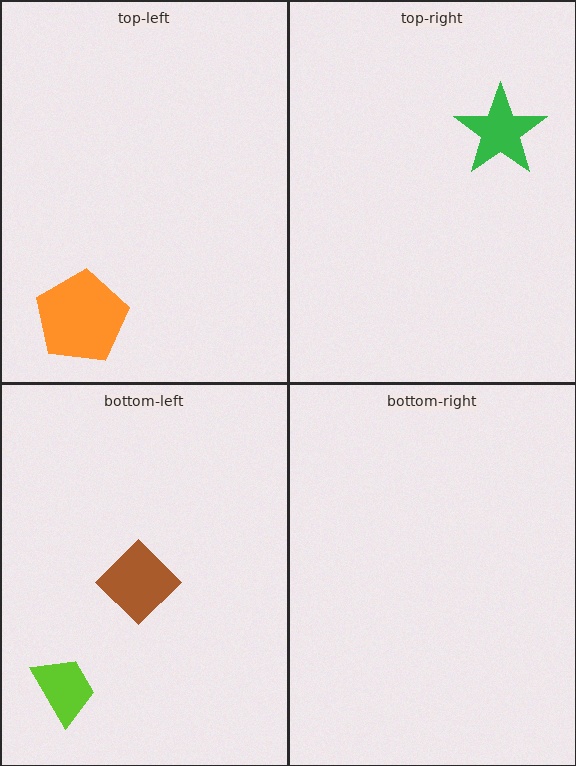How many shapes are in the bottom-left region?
2.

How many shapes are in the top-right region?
1.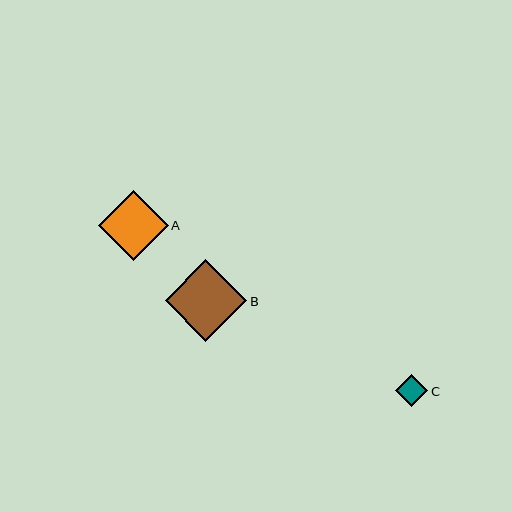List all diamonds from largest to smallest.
From largest to smallest: B, A, C.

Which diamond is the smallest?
Diamond C is the smallest with a size of approximately 32 pixels.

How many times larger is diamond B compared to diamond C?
Diamond B is approximately 2.5 times the size of diamond C.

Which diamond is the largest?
Diamond B is the largest with a size of approximately 82 pixels.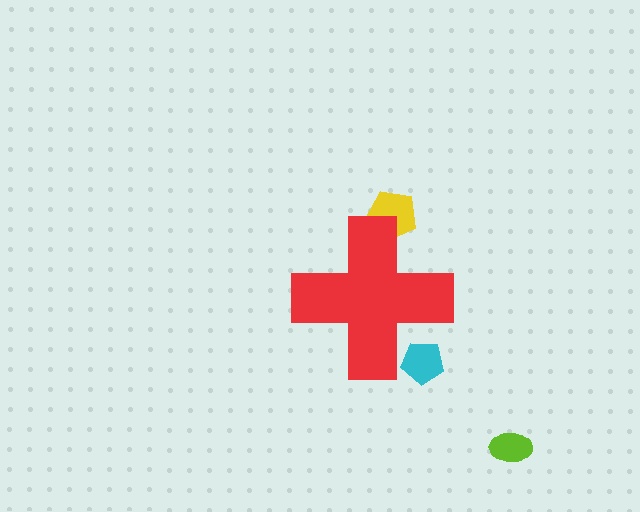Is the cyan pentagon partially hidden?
Yes, the cyan pentagon is partially hidden behind the red cross.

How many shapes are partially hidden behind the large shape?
2 shapes are partially hidden.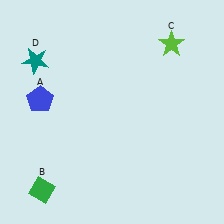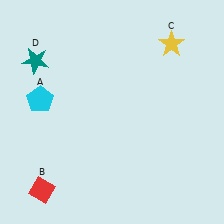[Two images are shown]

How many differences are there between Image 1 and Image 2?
There are 3 differences between the two images.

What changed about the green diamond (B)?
In Image 1, B is green. In Image 2, it changed to red.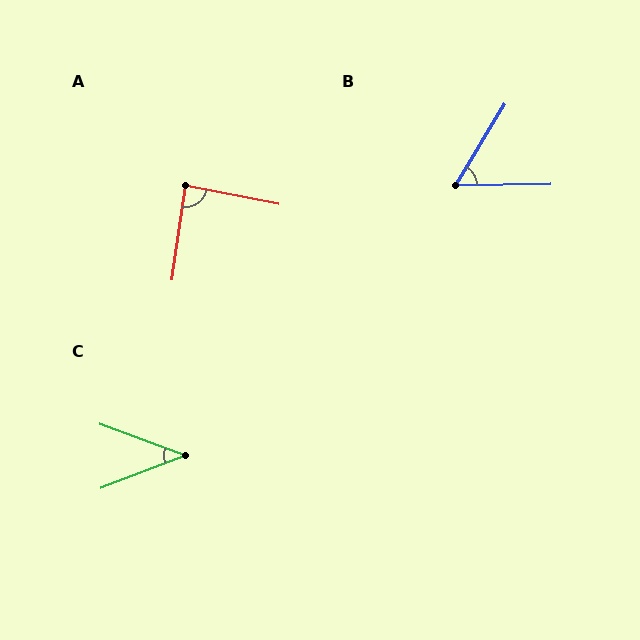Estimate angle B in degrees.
Approximately 58 degrees.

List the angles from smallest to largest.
C (41°), B (58°), A (87°).